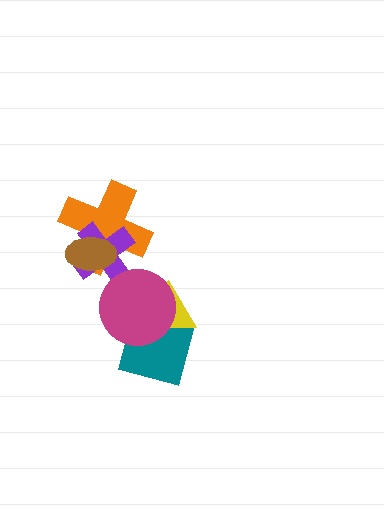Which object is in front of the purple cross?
The brown ellipse is in front of the purple cross.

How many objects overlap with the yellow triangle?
2 objects overlap with the yellow triangle.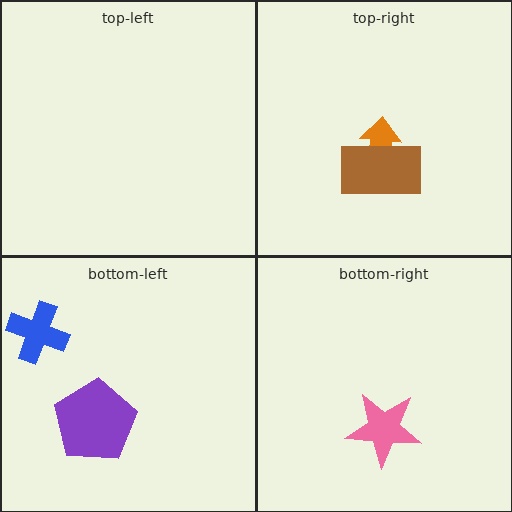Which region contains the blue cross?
The bottom-left region.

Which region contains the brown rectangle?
The top-right region.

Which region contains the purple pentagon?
The bottom-left region.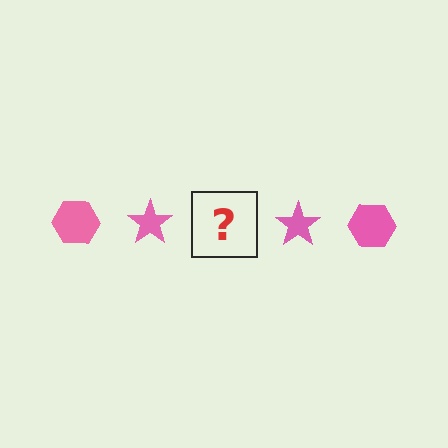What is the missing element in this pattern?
The missing element is a pink hexagon.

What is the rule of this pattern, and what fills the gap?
The rule is that the pattern cycles through hexagon, star shapes in pink. The gap should be filled with a pink hexagon.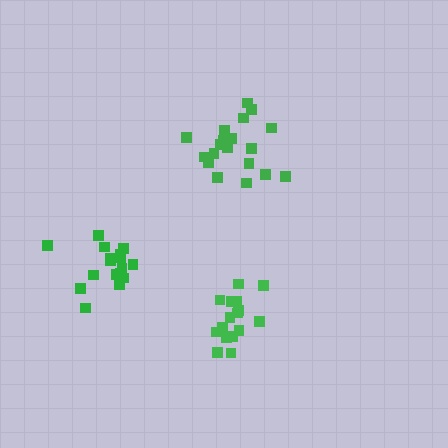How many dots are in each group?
Group 1: 16 dots, Group 2: 19 dots, Group 3: 17 dots (52 total).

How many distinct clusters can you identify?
There are 3 distinct clusters.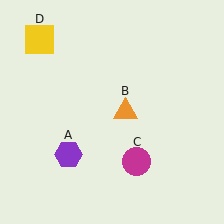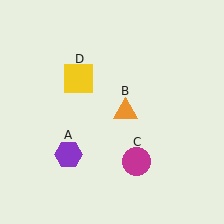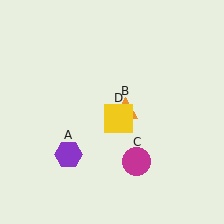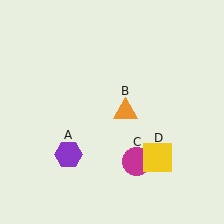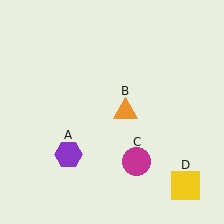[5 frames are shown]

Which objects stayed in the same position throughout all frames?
Purple hexagon (object A) and orange triangle (object B) and magenta circle (object C) remained stationary.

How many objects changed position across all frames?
1 object changed position: yellow square (object D).